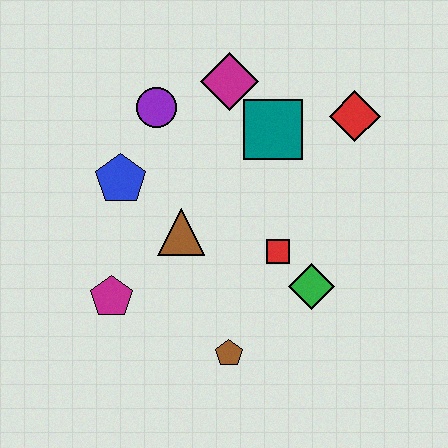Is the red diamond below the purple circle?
Yes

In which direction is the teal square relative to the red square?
The teal square is above the red square.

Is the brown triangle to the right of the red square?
No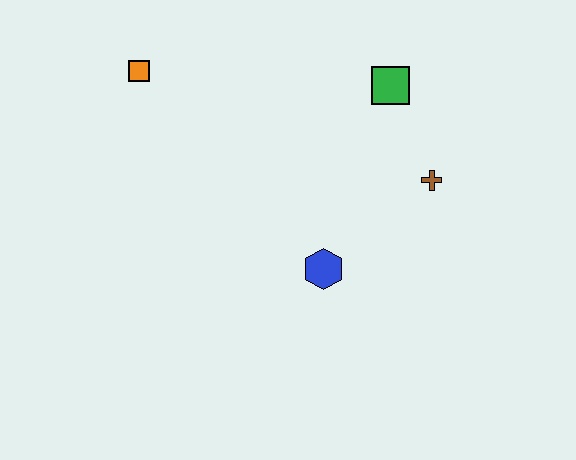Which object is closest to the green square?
The brown cross is closest to the green square.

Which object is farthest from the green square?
The orange square is farthest from the green square.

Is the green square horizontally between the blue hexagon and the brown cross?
Yes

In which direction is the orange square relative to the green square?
The orange square is to the left of the green square.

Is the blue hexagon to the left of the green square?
Yes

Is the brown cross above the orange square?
No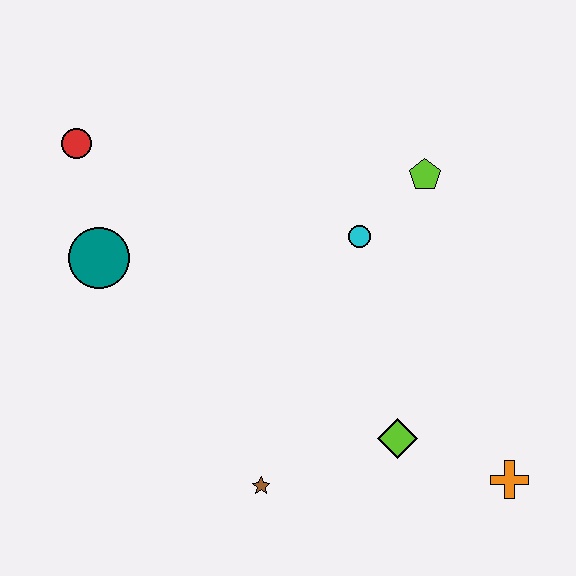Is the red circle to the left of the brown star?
Yes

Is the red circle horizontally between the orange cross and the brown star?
No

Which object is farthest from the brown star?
The red circle is farthest from the brown star.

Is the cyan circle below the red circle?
Yes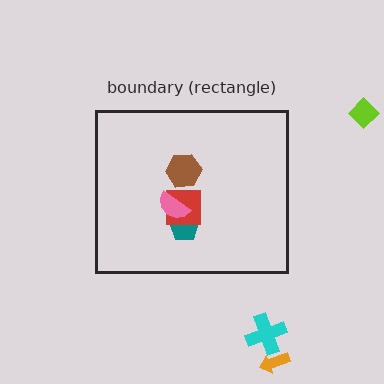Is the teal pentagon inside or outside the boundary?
Inside.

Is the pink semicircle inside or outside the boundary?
Inside.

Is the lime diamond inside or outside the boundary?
Outside.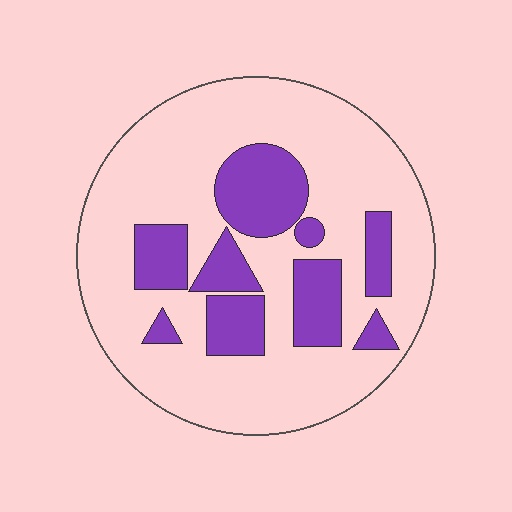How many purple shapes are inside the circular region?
9.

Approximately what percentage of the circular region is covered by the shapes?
Approximately 25%.